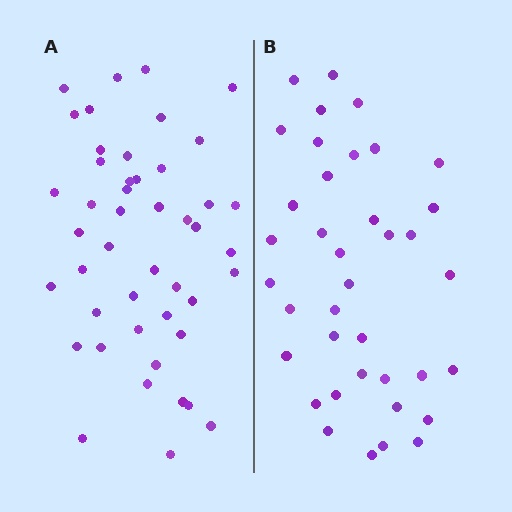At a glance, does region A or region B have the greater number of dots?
Region A (the left region) has more dots.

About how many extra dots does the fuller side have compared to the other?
Region A has roughly 8 or so more dots than region B.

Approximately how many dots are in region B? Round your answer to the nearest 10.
About 40 dots. (The exact count is 38, which rounds to 40.)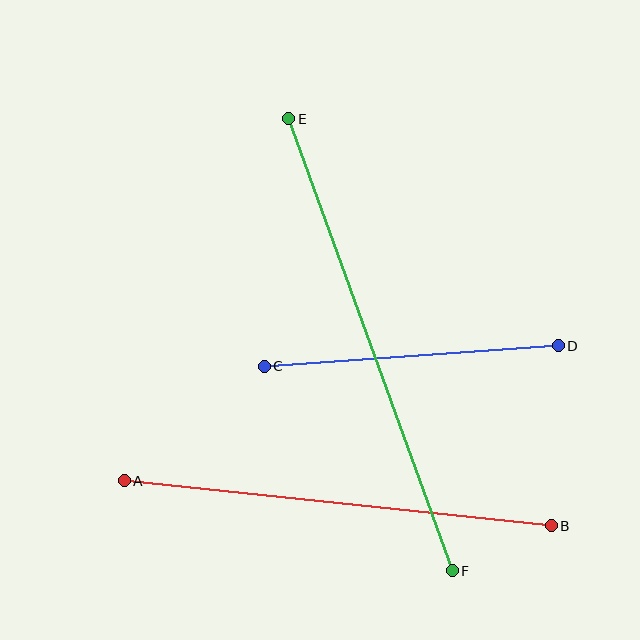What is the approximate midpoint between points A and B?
The midpoint is at approximately (338, 503) pixels.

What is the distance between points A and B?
The distance is approximately 430 pixels.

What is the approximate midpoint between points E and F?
The midpoint is at approximately (371, 345) pixels.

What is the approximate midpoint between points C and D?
The midpoint is at approximately (411, 356) pixels.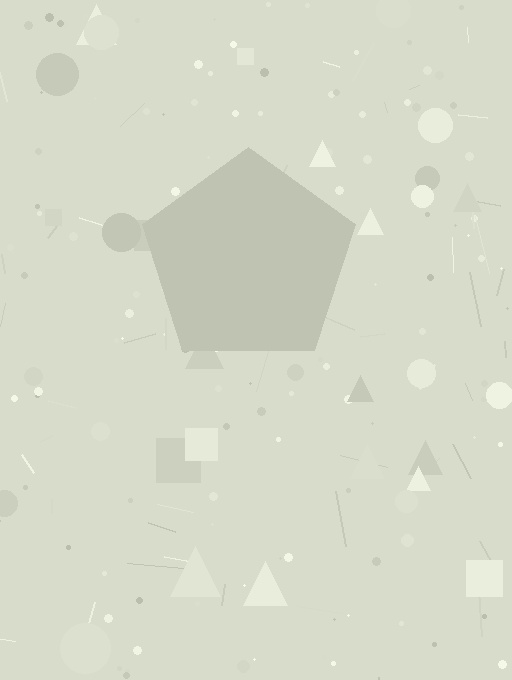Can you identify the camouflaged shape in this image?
The camouflaged shape is a pentagon.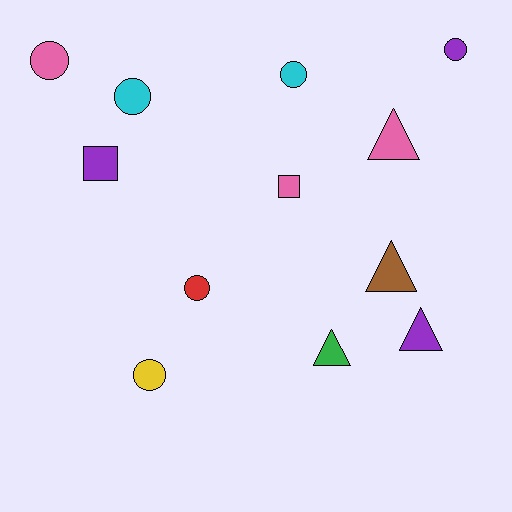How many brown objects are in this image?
There is 1 brown object.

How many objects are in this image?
There are 12 objects.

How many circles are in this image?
There are 6 circles.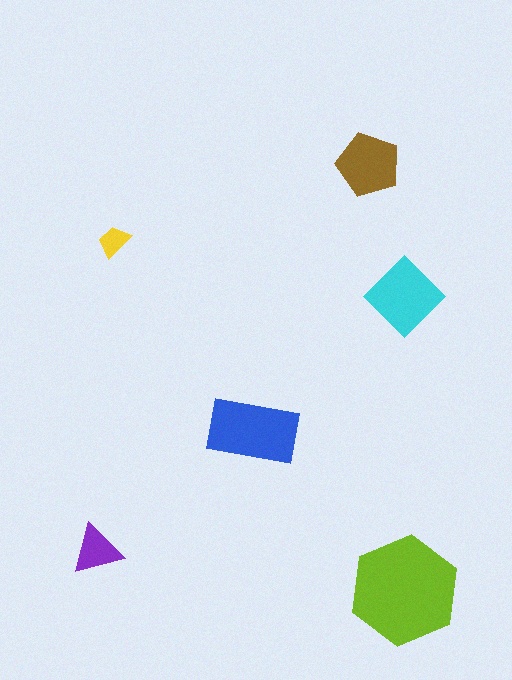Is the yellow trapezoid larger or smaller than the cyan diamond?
Smaller.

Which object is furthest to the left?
The purple triangle is leftmost.